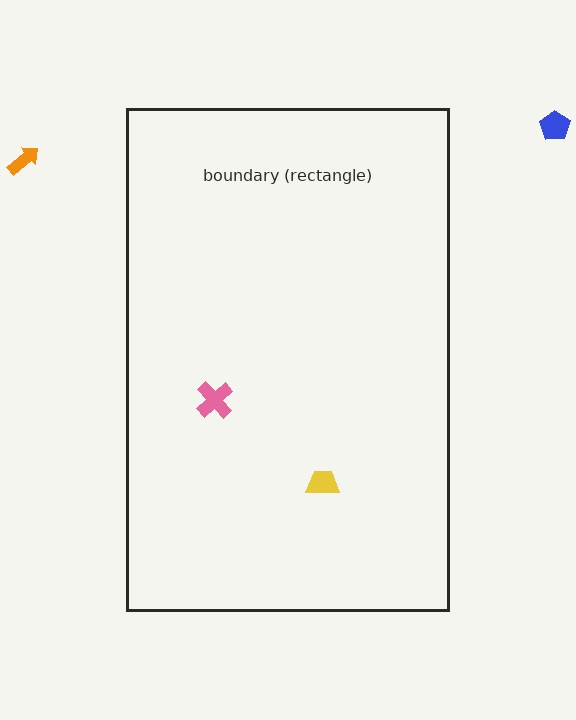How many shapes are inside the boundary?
2 inside, 2 outside.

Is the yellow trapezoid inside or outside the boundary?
Inside.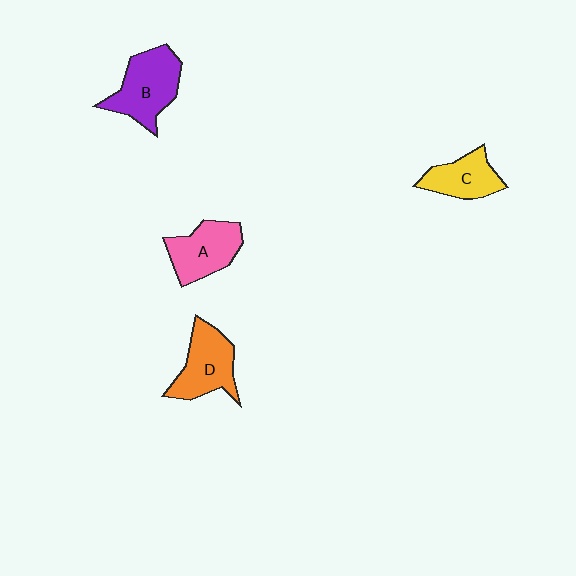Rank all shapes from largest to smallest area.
From largest to smallest: B (purple), D (orange), A (pink), C (yellow).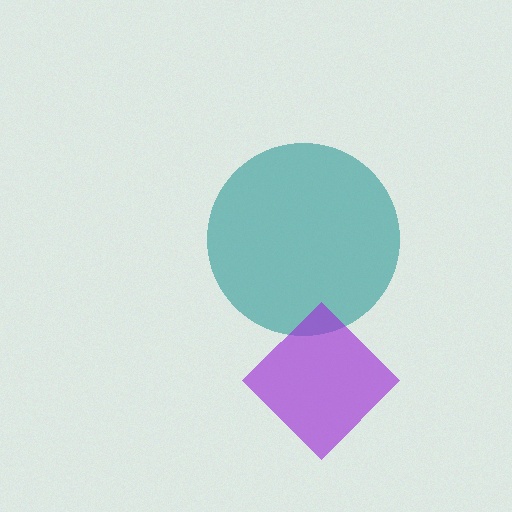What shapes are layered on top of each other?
The layered shapes are: a teal circle, a purple diamond.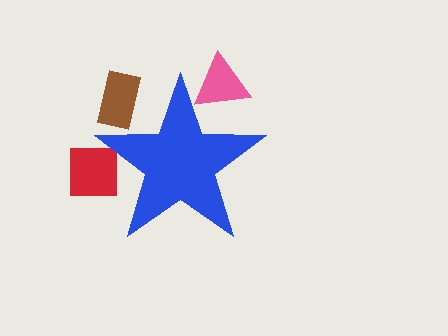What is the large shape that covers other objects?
A blue star.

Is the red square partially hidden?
Yes, the red square is partially hidden behind the blue star.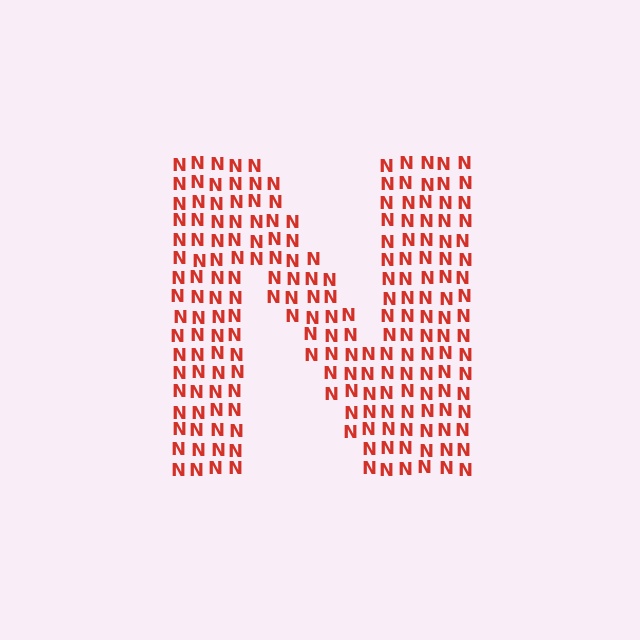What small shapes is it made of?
It is made of small letter N's.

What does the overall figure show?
The overall figure shows the letter N.